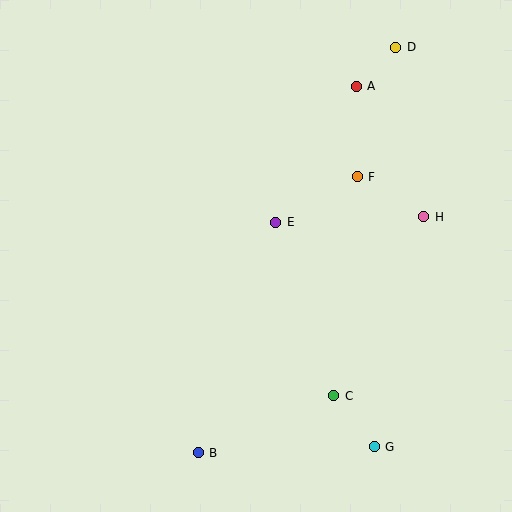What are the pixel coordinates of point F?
Point F is at (357, 177).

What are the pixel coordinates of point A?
Point A is at (356, 86).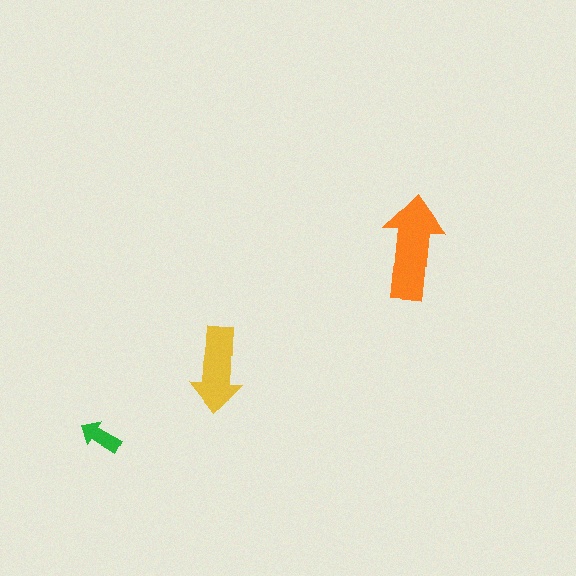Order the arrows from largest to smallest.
the orange one, the yellow one, the green one.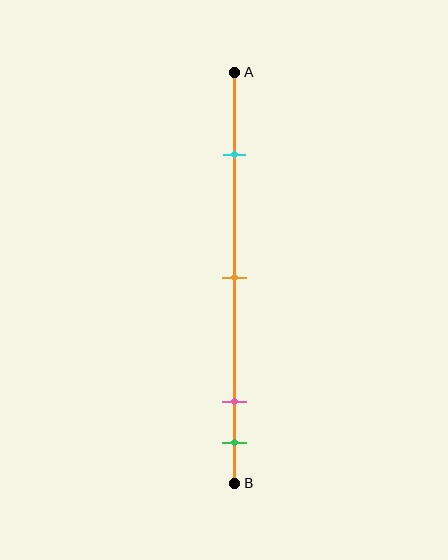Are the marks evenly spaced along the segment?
No, the marks are not evenly spaced.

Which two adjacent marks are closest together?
The pink and green marks are the closest adjacent pair.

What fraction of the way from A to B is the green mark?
The green mark is approximately 90% (0.9) of the way from A to B.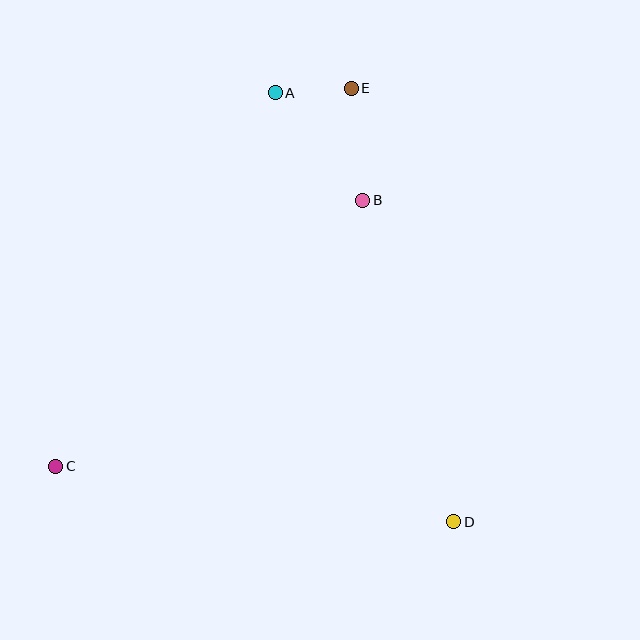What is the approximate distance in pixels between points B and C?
The distance between B and C is approximately 406 pixels.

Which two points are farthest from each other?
Points C and E are farthest from each other.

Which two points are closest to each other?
Points A and E are closest to each other.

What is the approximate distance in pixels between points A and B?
The distance between A and B is approximately 139 pixels.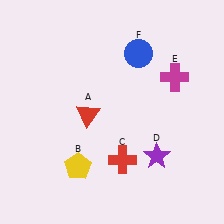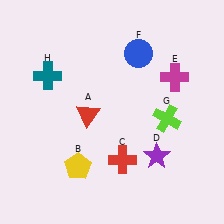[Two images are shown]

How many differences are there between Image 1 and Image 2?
There are 2 differences between the two images.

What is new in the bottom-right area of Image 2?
A lime cross (G) was added in the bottom-right area of Image 2.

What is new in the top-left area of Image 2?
A teal cross (H) was added in the top-left area of Image 2.